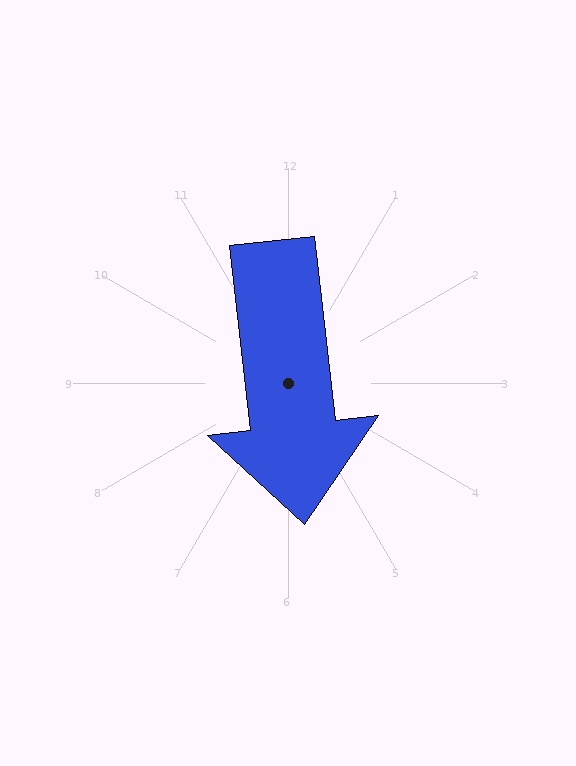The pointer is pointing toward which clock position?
Roughly 6 o'clock.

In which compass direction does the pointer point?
South.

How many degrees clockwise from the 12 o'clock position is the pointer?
Approximately 174 degrees.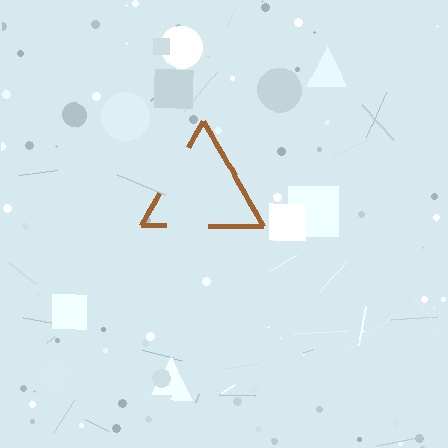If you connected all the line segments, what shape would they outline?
They would outline a triangle.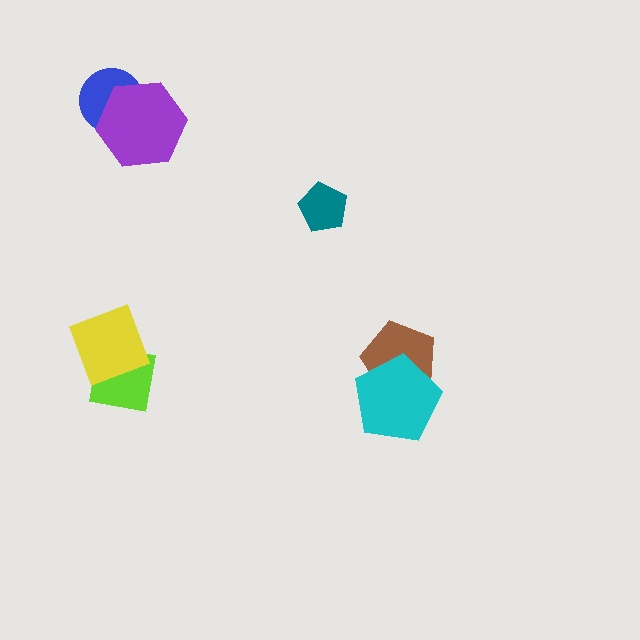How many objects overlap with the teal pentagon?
0 objects overlap with the teal pentagon.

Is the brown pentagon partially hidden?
Yes, it is partially covered by another shape.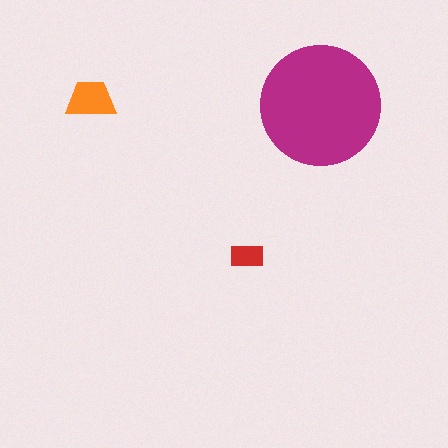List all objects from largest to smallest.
The magenta circle, the orange trapezoid, the red rectangle.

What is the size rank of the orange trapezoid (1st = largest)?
2nd.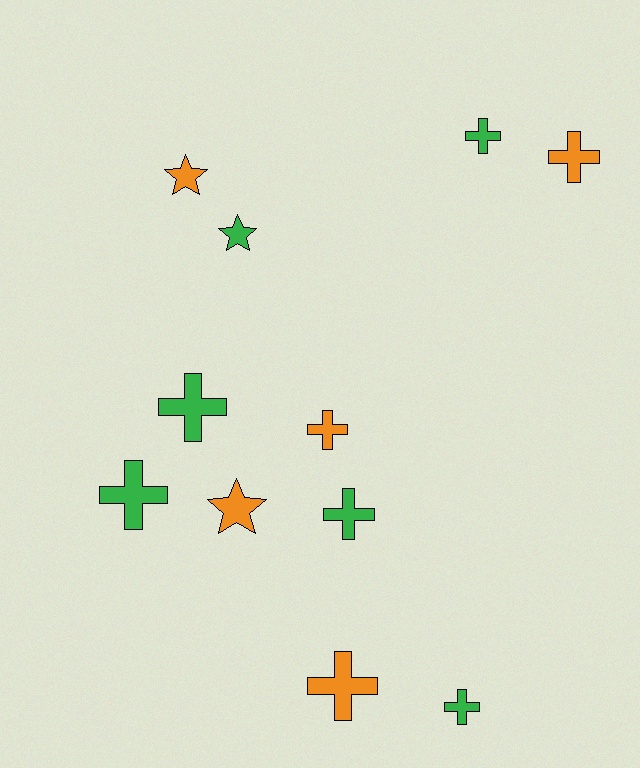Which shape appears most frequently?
Cross, with 8 objects.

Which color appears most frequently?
Green, with 6 objects.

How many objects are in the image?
There are 11 objects.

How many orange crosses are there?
There are 3 orange crosses.